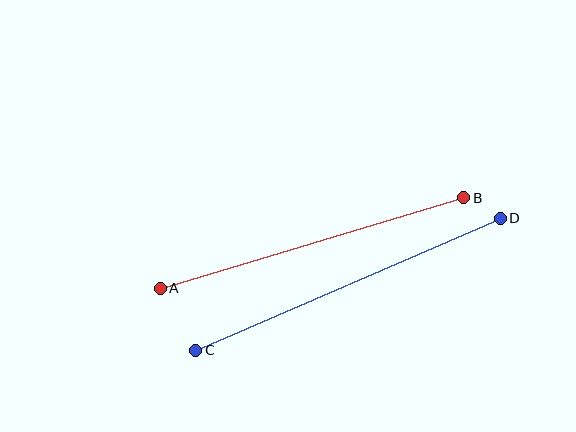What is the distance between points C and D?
The distance is approximately 332 pixels.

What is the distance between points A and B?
The distance is approximately 317 pixels.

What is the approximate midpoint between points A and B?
The midpoint is at approximately (312, 243) pixels.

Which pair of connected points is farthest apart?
Points C and D are farthest apart.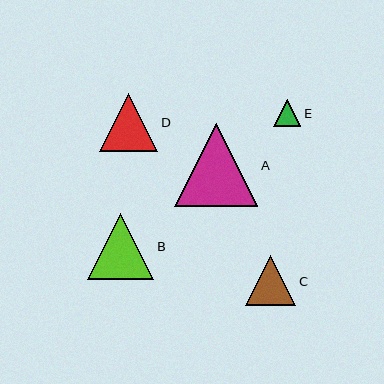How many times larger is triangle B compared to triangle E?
Triangle B is approximately 2.4 times the size of triangle E.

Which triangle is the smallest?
Triangle E is the smallest with a size of approximately 27 pixels.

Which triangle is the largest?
Triangle A is the largest with a size of approximately 83 pixels.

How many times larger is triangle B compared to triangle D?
Triangle B is approximately 1.2 times the size of triangle D.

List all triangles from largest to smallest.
From largest to smallest: A, B, D, C, E.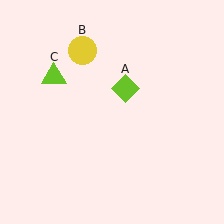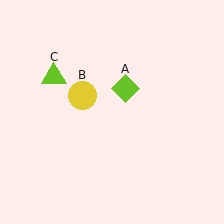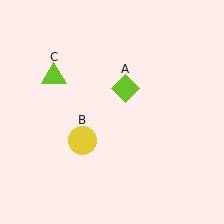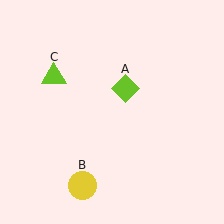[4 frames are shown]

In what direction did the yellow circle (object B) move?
The yellow circle (object B) moved down.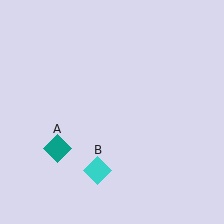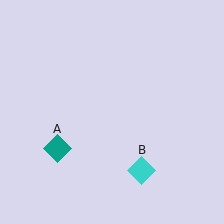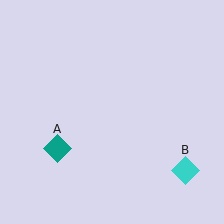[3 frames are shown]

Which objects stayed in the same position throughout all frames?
Teal diamond (object A) remained stationary.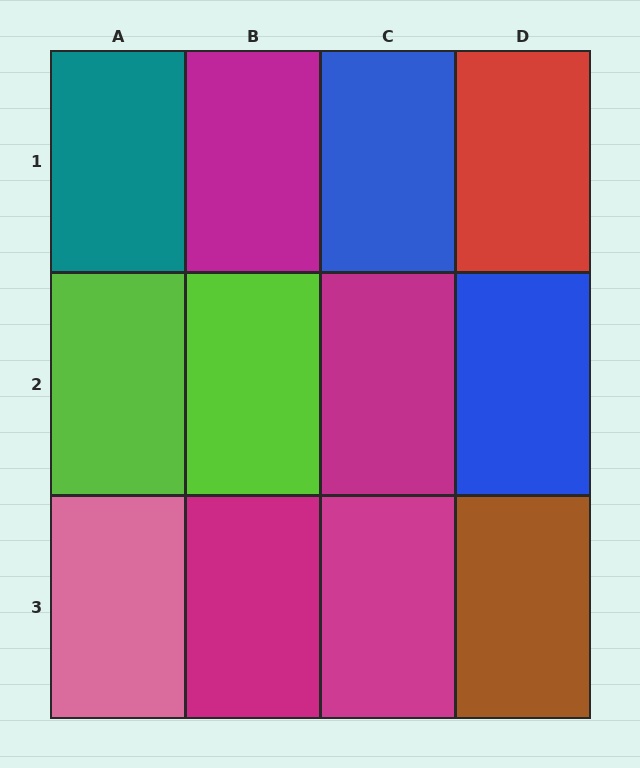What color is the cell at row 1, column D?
Red.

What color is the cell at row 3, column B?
Magenta.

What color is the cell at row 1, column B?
Magenta.